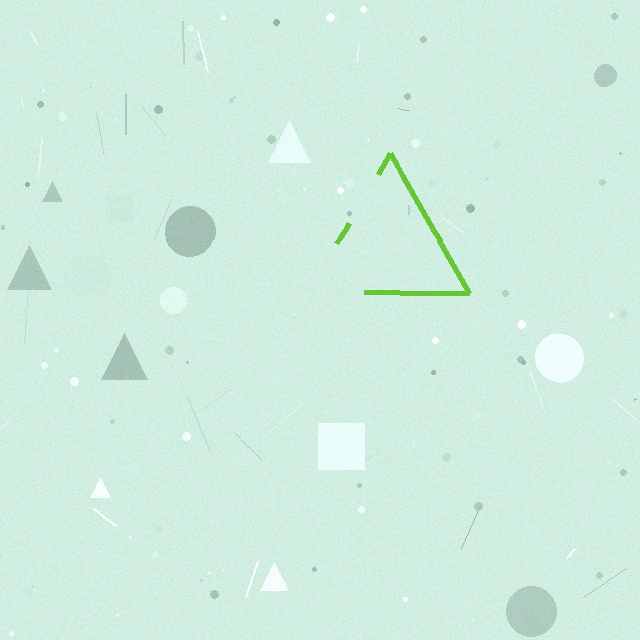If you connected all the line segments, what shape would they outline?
They would outline a triangle.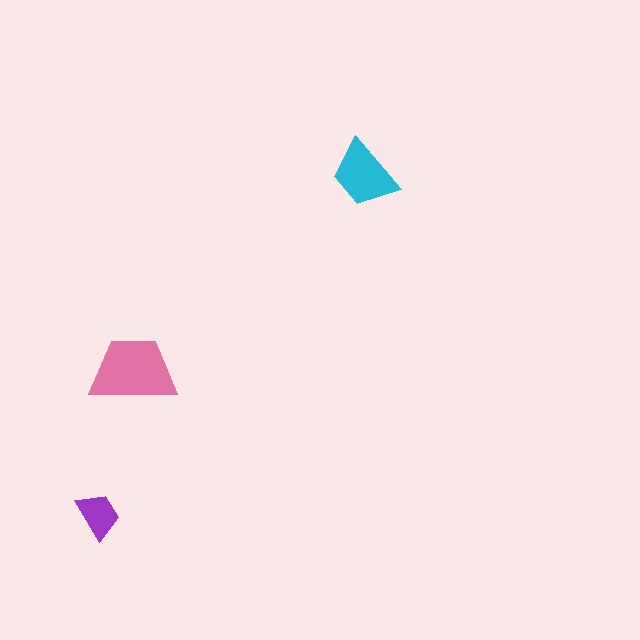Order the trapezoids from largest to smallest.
the pink one, the cyan one, the purple one.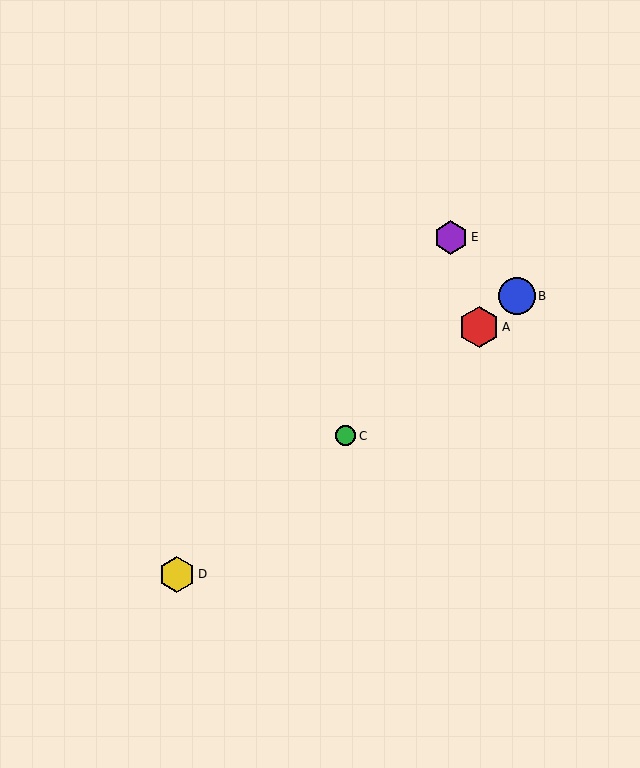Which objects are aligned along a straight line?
Objects A, B, C, D are aligned along a straight line.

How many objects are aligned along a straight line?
4 objects (A, B, C, D) are aligned along a straight line.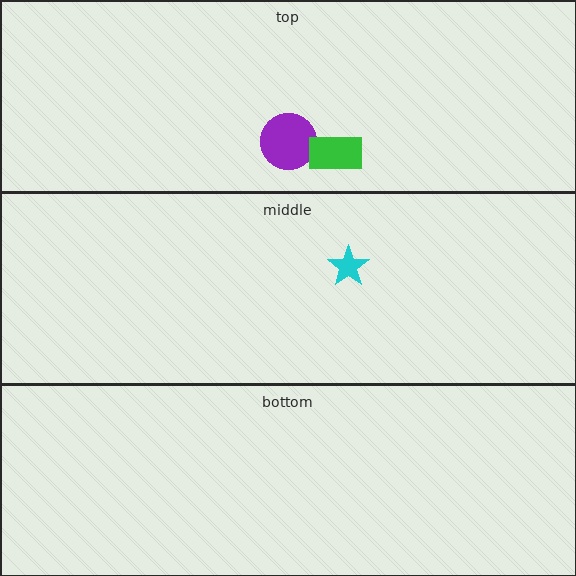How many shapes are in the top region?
2.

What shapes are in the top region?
The purple circle, the green rectangle.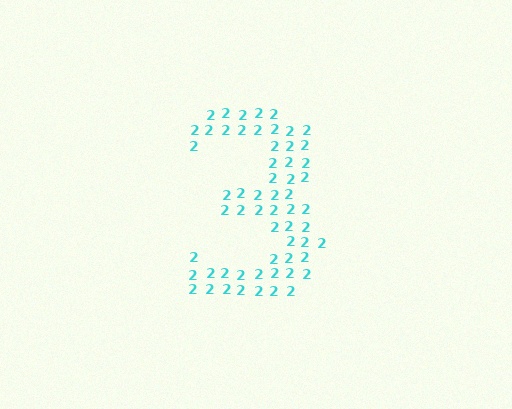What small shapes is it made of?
It is made of small digit 2's.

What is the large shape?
The large shape is the digit 3.